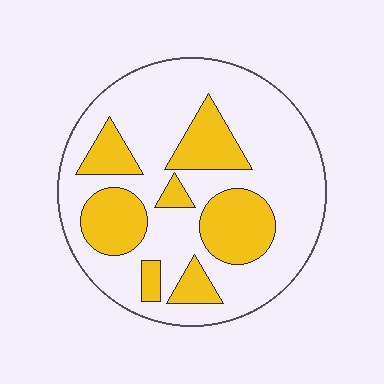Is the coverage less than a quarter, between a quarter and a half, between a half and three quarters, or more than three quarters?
Between a quarter and a half.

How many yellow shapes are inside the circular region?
7.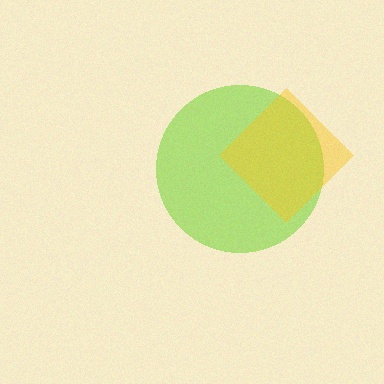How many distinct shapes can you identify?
There are 2 distinct shapes: a lime circle, a yellow diamond.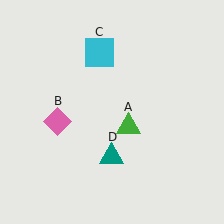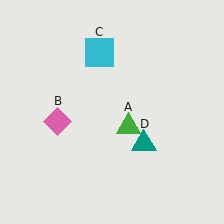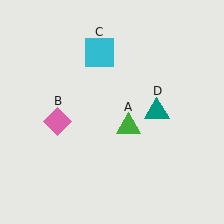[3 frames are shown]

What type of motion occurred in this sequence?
The teal triangle (object D) rotated counterclockwise around the center of the scene.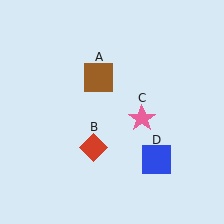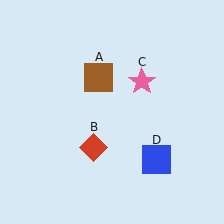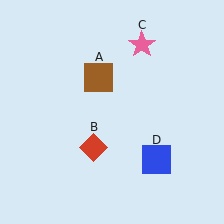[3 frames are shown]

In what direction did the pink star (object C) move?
The pink star (object C) moved up.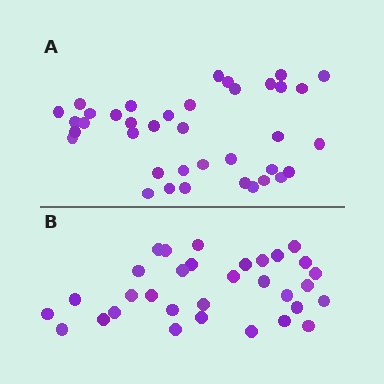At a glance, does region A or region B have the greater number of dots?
Region A (the top region) has more dots.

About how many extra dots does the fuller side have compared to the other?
Region A has about 6 more dots than region B.